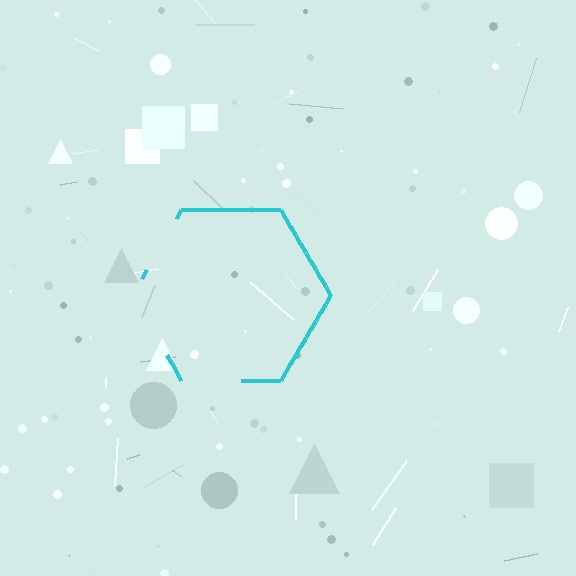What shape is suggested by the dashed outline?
The dashed outline suggests a hexagon.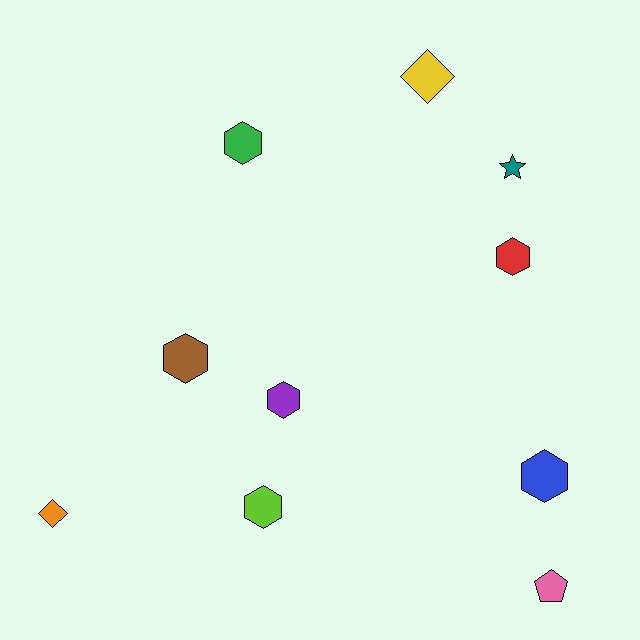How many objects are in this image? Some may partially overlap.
There are 10 objects.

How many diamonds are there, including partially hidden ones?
There are 2 diamonds.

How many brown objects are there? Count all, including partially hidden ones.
There is 1 brown object.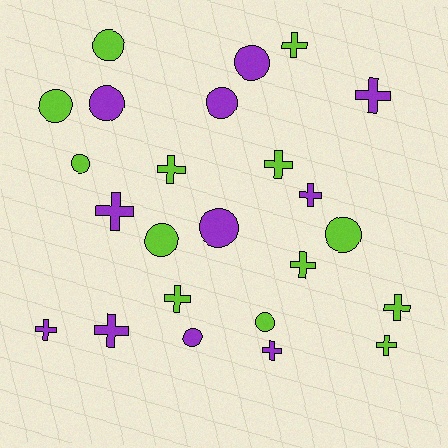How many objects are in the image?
There are 24 objects.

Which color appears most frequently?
Lime, with 13 objects.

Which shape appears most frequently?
Cross, with 13 objects.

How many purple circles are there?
There are 5 purple circles.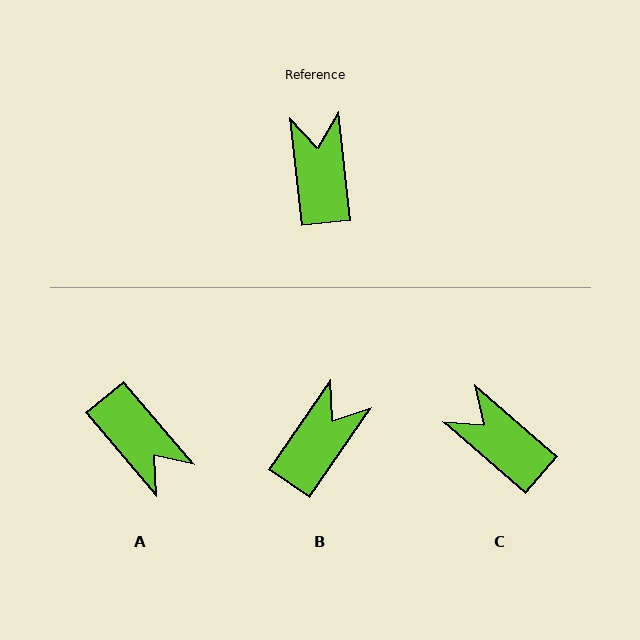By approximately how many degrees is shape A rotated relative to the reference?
Approximately 146 degrees clockwise.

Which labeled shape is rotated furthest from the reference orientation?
A, about 146 degrees away.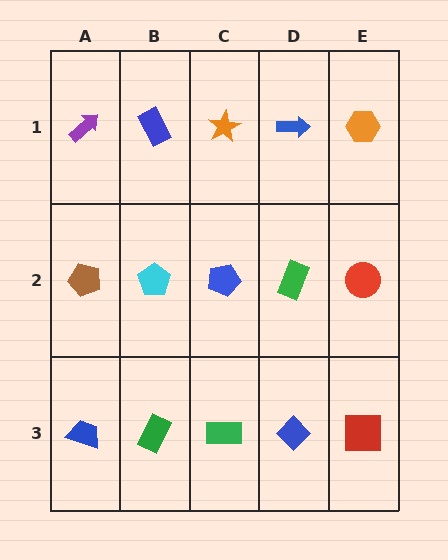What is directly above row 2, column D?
A blue arrow.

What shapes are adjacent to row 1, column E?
A red circle (row 2, column E), a blue arrow (row 1, column D).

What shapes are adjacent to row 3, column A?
A brown pentagon (row 2, column A), a green rectangle (row 3, column B).